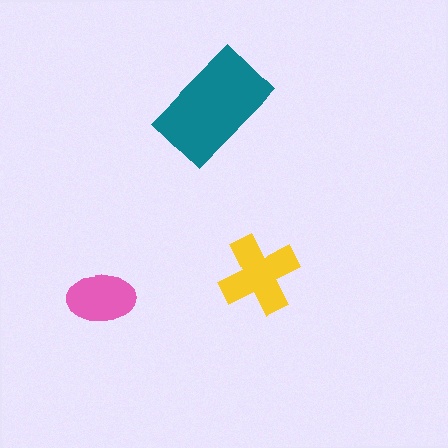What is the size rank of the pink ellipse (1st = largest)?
3rd.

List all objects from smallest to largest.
The pink ellipse, the yellow cross, the teal rectangle.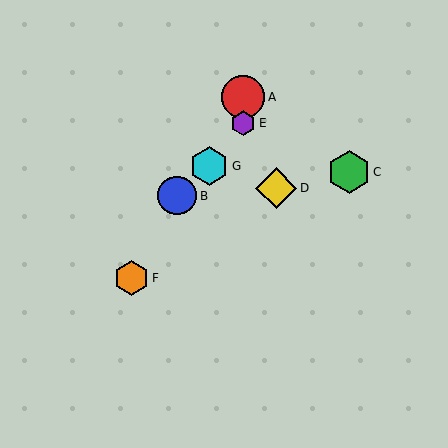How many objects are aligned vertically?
2 objects (A, E) are aligned vertically.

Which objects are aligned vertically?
Objects A, E are aligned vertically.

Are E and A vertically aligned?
Yes, both are at x≈243.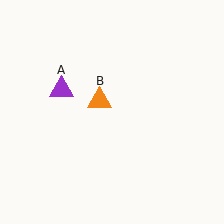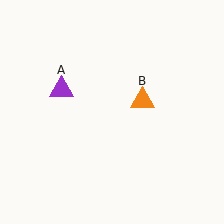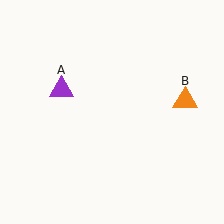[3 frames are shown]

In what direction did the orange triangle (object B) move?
The orange triangle (object B) moved right.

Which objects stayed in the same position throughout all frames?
Purple triangle (object A) remained stationary.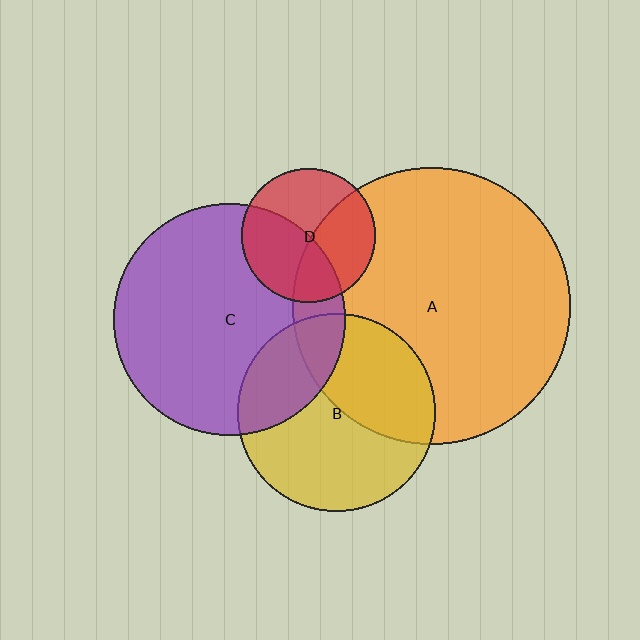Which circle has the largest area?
Circle A (orange).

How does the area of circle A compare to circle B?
Approximately 2.0 times.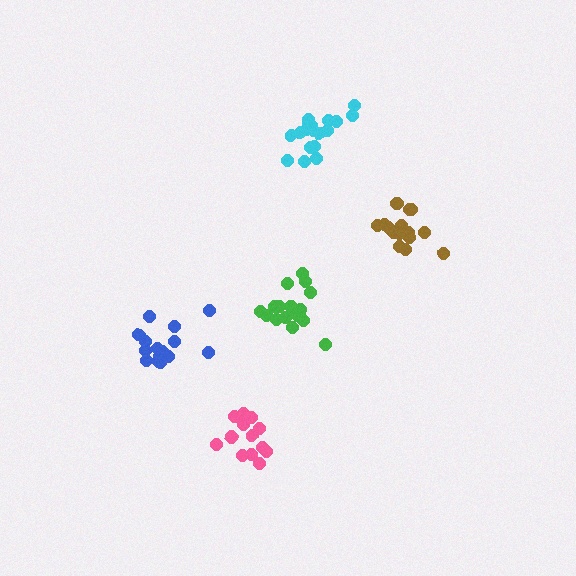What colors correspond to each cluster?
The clusters are colored: green, brown, blue, pink, cyan.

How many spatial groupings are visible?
There are 5 spatial groupings.